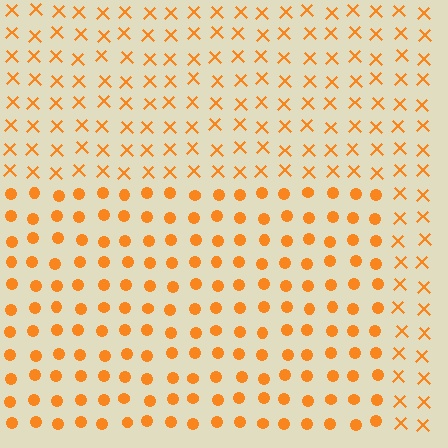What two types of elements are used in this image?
The image uses circles inside the rectangle region and X marks outside it.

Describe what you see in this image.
The image is filled with small orange elements arranged in a uniform grid. A rectangle-shaped region contains circles, while the surrounding area contains X marks. The boundary is defined purely by the change in element shape.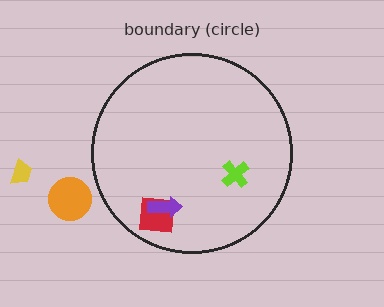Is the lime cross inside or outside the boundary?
Inside.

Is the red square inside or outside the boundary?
Inside.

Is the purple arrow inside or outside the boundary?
Inside.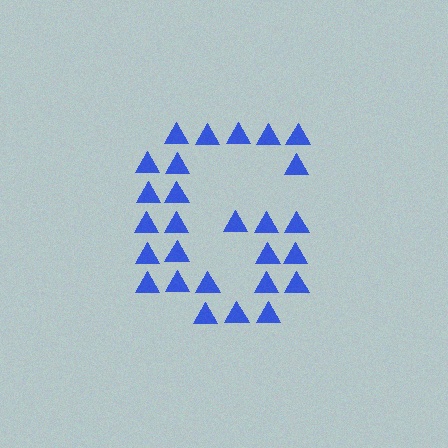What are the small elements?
The small elements are triangles.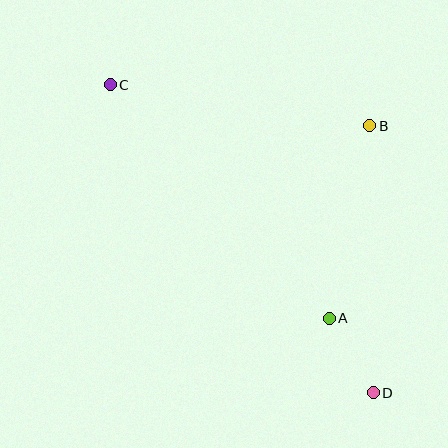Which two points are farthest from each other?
Points C and D are farthest from each other.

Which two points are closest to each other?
Points A and D are closest to each other.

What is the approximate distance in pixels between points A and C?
The distance between A and C is approximately 320 pixels.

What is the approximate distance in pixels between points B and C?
The distance between B and C is approximately 263 pixels.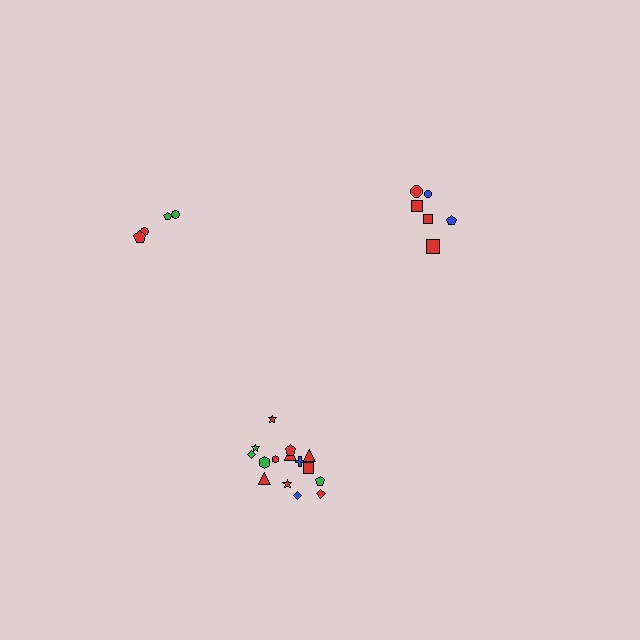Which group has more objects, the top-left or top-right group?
The top-right group.